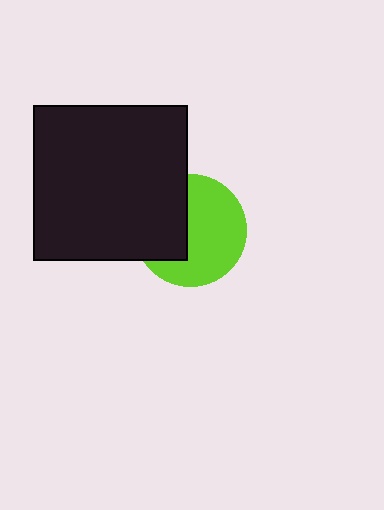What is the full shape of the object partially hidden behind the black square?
The partially hidden object is a lime circle.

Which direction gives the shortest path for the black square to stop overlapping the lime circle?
Moving left gives the shortest separation.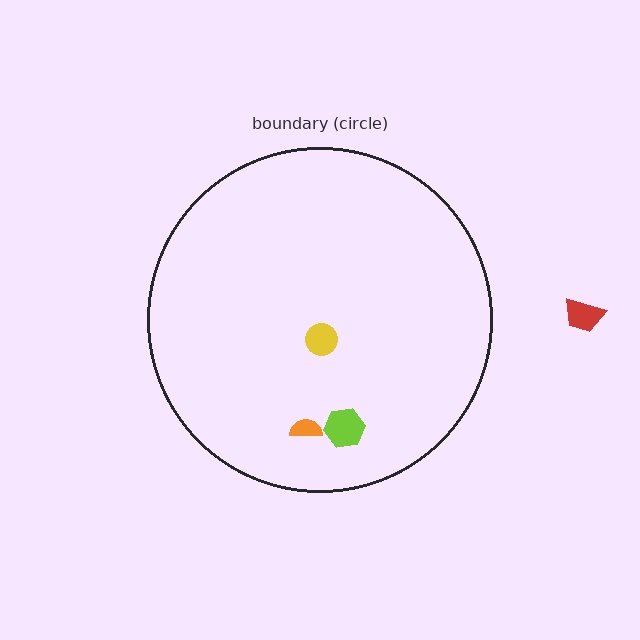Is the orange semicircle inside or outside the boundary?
Inside.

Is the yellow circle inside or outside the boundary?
Inside.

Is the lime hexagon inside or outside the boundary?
Inside.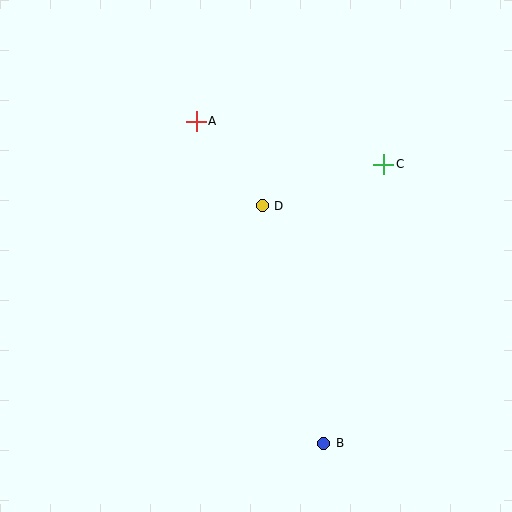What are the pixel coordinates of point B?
Point B is at (324, 443).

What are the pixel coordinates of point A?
Point A is at (196, 121).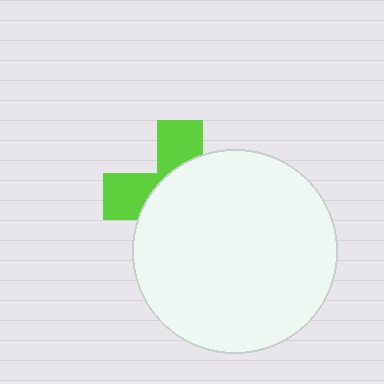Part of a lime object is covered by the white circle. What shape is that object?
It is a cross.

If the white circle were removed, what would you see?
You would see the complete lime cross.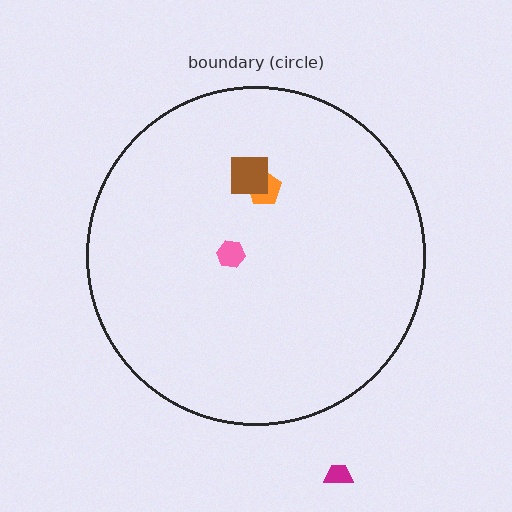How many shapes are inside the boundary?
3 inside, 1 outside.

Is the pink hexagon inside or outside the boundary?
Inside.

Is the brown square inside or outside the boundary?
Inside.